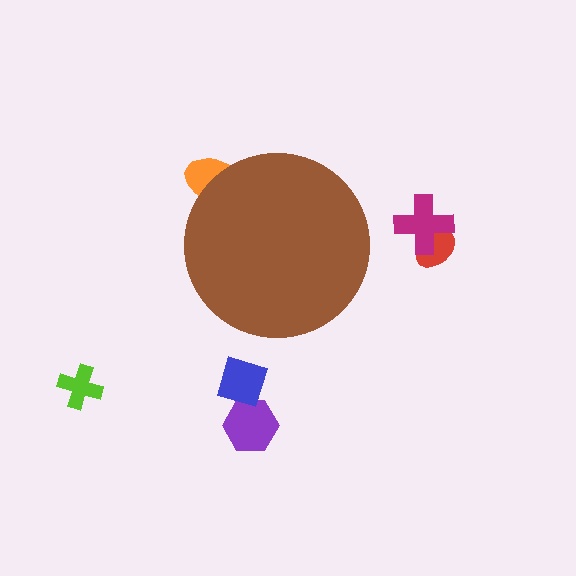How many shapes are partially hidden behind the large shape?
1 shape is partially hidden.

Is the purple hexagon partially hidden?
No, the purple hexagon is fully visible.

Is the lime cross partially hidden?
No, the lime cross is fully visible.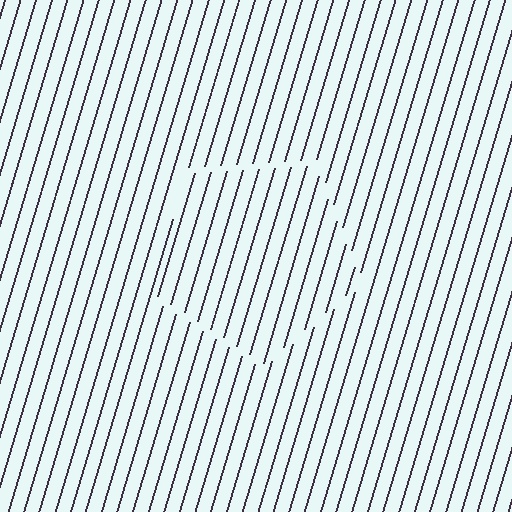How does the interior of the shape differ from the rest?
The interior of the shape contains the same grating, shifted by half a period — the contour is defined by the phase discontinuity where line-ends from the inner and outer gratings abut.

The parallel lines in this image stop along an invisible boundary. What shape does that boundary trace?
An illusory pentagon. The interior of the shape contains the same grating, shifted by half a period — the contour is defined by the phase discontinuity where line-ends from the inner and outer gratings abut.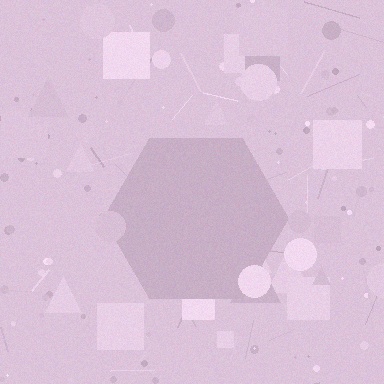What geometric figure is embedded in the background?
A hexagon is embedded in the background.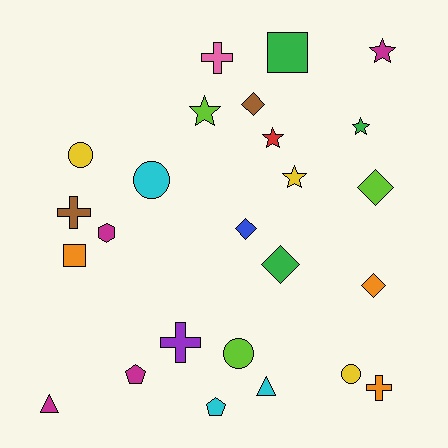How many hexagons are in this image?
There is 1 hexagon.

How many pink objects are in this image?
There is 1 pink object.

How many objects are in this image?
There are 25 objects.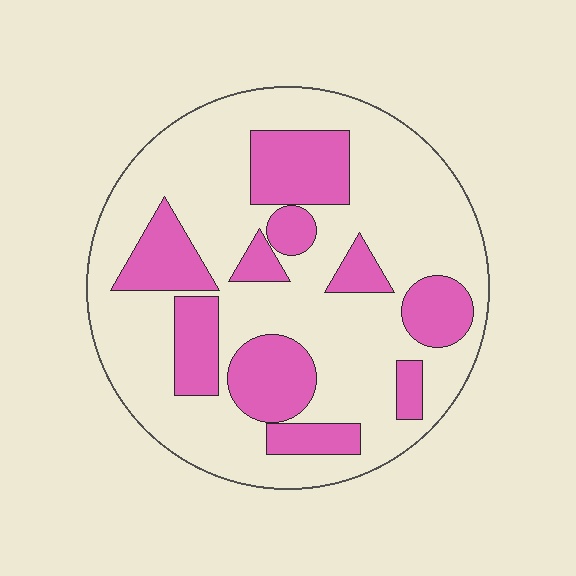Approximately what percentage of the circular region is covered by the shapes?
Approximately 30%.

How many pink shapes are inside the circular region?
10.